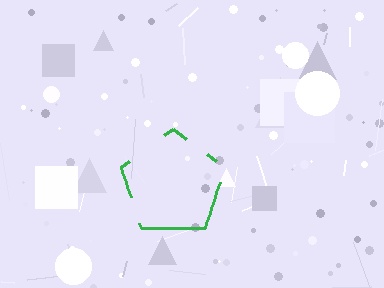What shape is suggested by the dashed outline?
The dashed outline suggests a pentagon.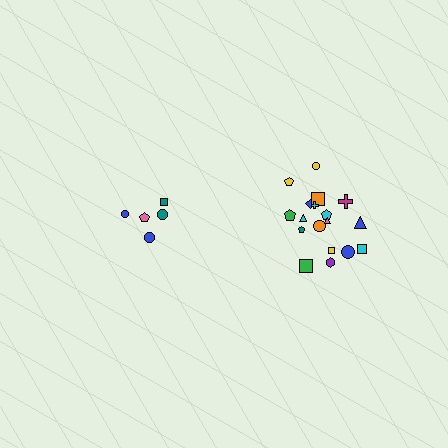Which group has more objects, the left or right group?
The right group.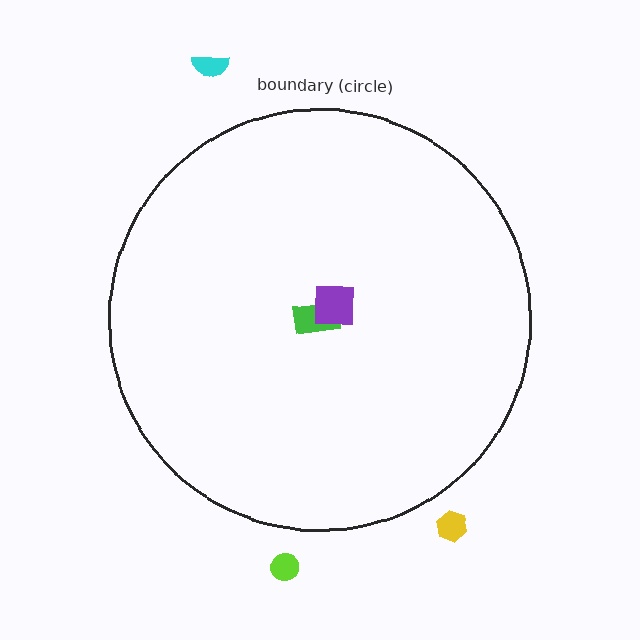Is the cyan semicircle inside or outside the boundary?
Outside.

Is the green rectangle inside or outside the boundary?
Inside.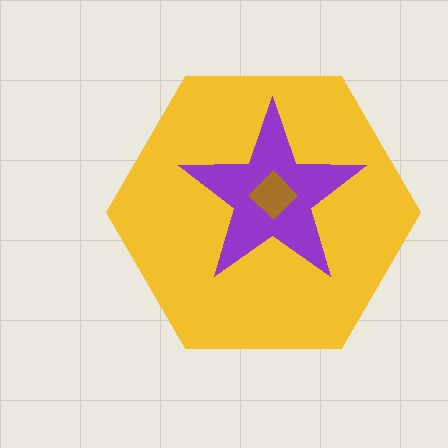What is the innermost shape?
The brown diamond.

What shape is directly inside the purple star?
The brown diamond.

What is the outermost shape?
The yellow hexagon.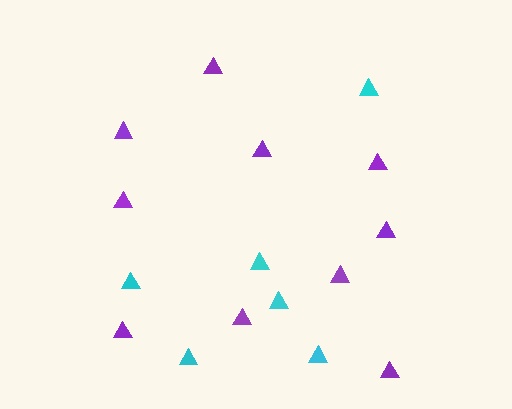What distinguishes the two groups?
There are 2 groups: one group of purple triangles (10) and one group of cyan triangles (6).